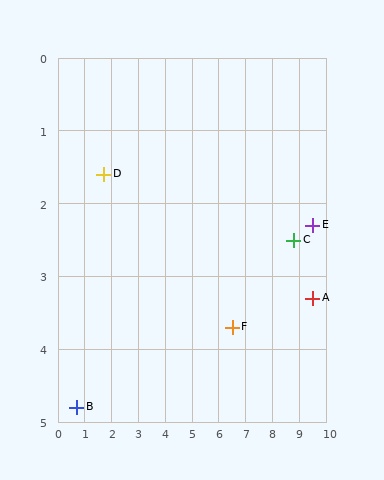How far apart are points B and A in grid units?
Points B and A are about 8.9 grid units apart.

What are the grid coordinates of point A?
Point A is at approximately (9.5, 3.3).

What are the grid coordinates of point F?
Point F is at approximately (6.5, 3.7).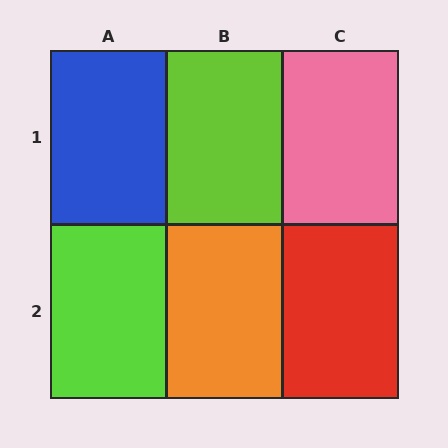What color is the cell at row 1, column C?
Pink.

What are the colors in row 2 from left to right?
Lime, orange, red.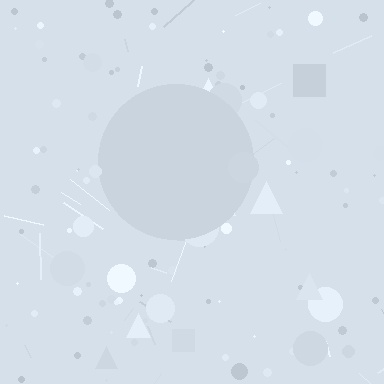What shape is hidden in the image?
A circle is hidden in the image.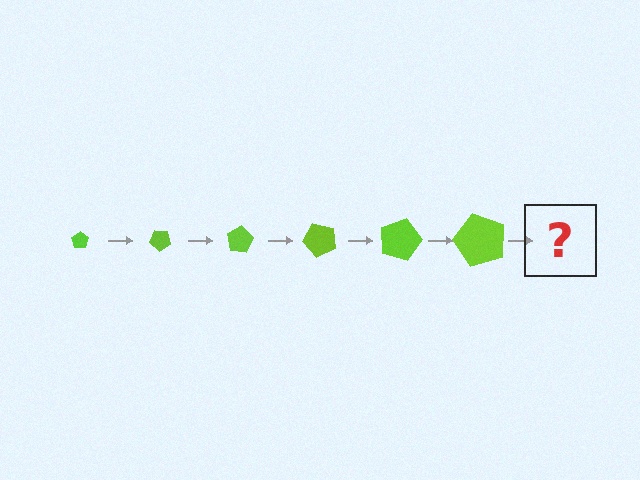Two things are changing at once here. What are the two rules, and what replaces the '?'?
The two rules are that the pentagon grows larger each step and it rotates 40 degrees each step. The '?' should be a pentagon, larger than the previous one and rotated 240 degrees from the start.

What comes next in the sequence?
The next element should be a pentagon, larger than the previous one and rotated 240 degrees from the start.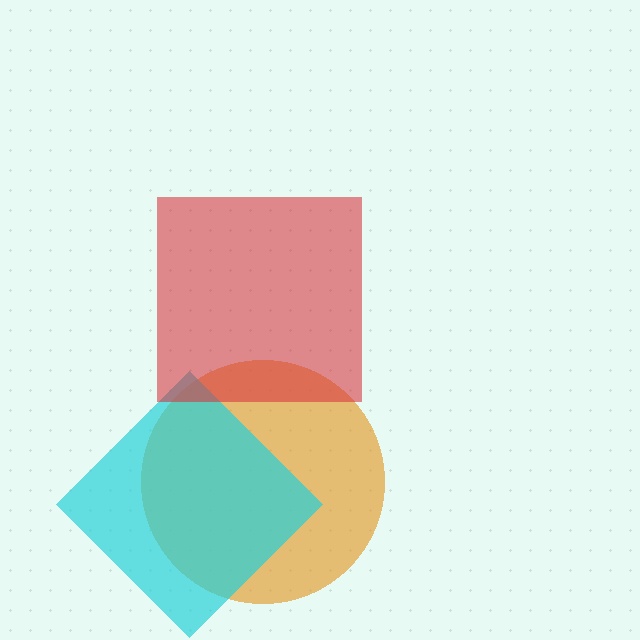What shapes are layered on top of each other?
The layered shapes are: an orange circle, a cyan diamond, a red square.